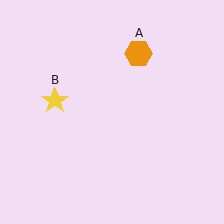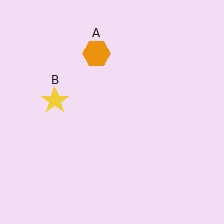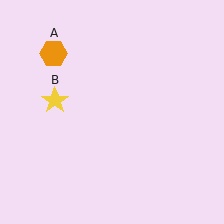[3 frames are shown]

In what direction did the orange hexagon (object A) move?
The orange hexagon (object A) moved left.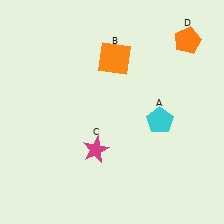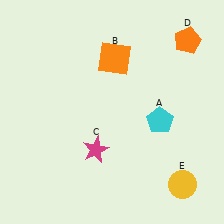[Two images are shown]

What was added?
A yellow circle (E) was added in Image 2.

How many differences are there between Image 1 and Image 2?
There is 1 difference between the two images.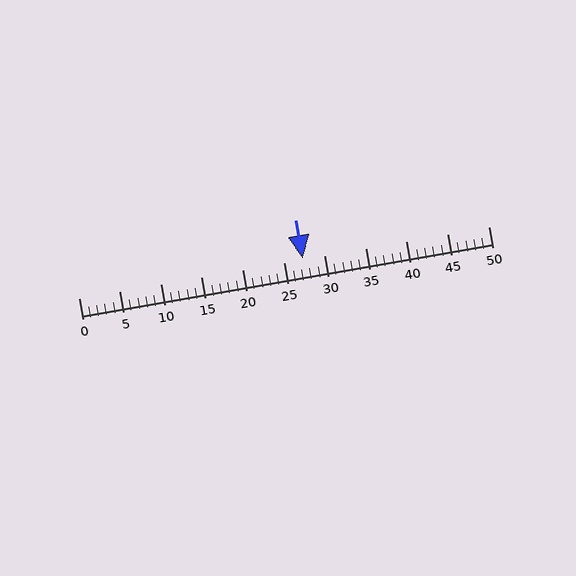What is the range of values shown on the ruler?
The ruler shows values from 0 to 50.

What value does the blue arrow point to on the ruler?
The blue arrow points to approximately 27.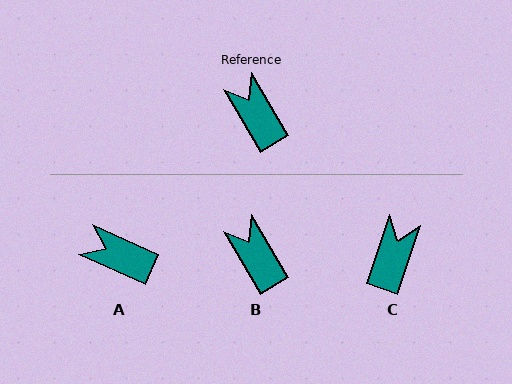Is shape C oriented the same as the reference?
No, it is off by about 49 degrees.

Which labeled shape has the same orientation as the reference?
B.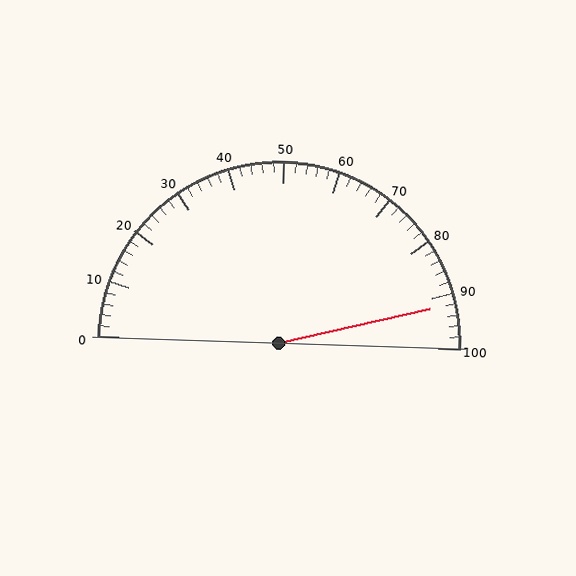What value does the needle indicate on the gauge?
The needle indicates approximately 92.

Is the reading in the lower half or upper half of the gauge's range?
The reading is in the upper half of the range (0 to 100).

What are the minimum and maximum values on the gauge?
The gauge ranges from 0 to 100.